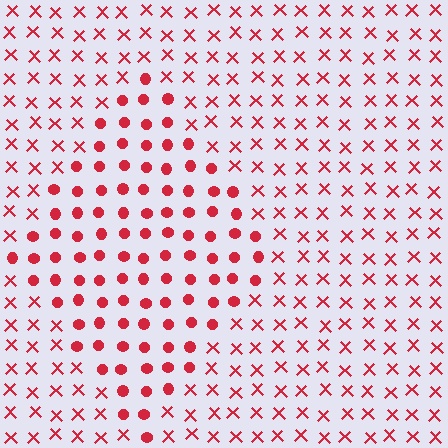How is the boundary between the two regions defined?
The boundary is defined by a change in element shape: circles inside vs. X marks outside. All elements share the same color and spacing.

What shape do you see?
I see a diamond.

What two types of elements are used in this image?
The image uses circles inside the diamond region and X marks outside it.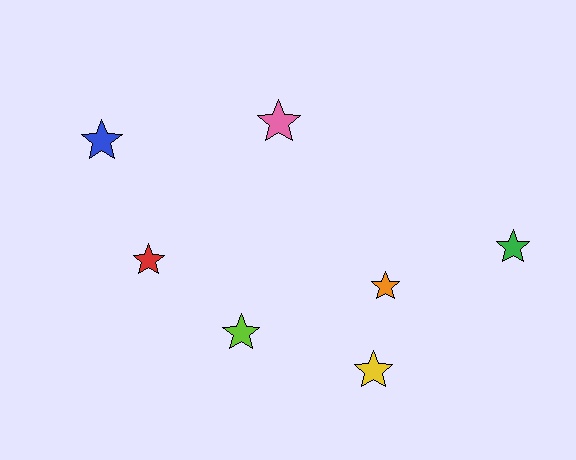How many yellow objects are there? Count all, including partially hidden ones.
There is 1 yellow object.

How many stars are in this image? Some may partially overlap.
There are 7 stars.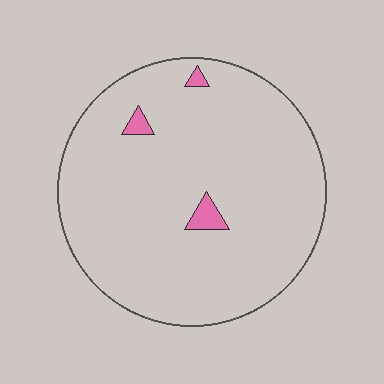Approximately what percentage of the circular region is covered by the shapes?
Approximately 5%.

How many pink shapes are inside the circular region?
3.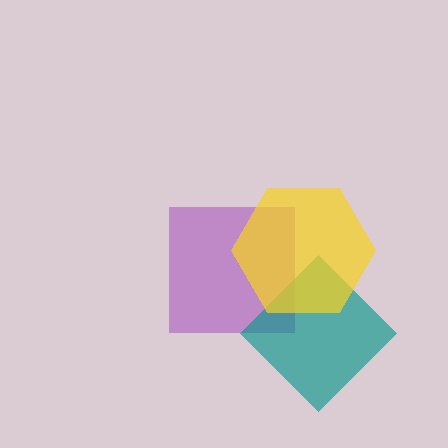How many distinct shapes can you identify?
There are 3 distinct shapes: a purple square, a teal diamond, a yellow hexagon.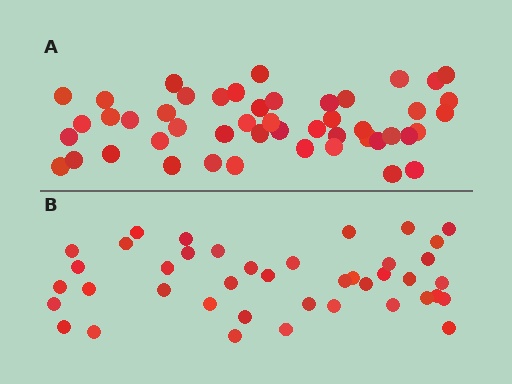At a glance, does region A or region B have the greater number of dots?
Region A (the top region) has more dots.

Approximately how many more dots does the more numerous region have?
Region A has roughly 8 or so more dots than region B.